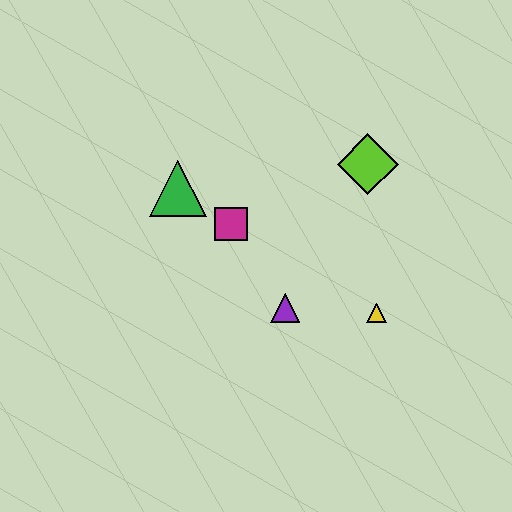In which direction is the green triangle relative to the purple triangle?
The green triangle is above the purple triangle.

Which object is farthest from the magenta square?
The yellow triangle is farthest from the magenta square.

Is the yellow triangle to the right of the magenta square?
Yes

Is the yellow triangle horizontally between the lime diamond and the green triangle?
No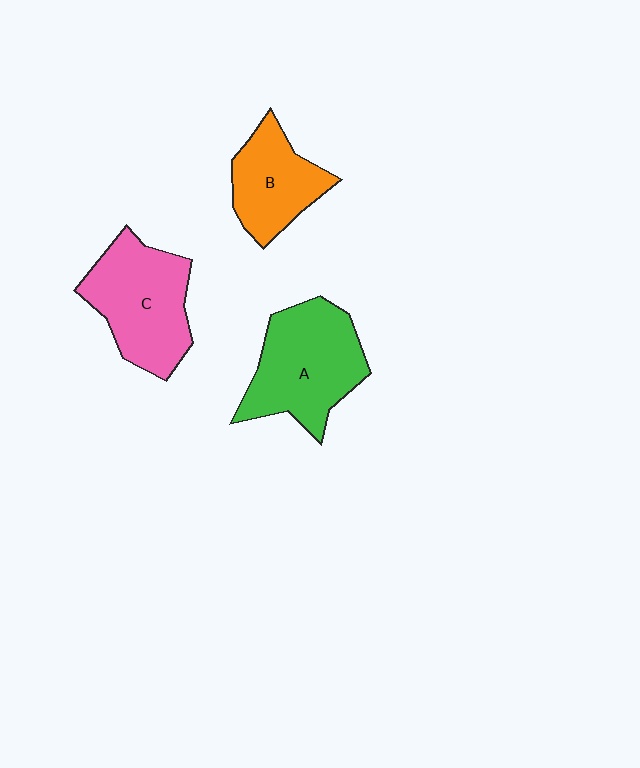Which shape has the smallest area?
Shape B (orange).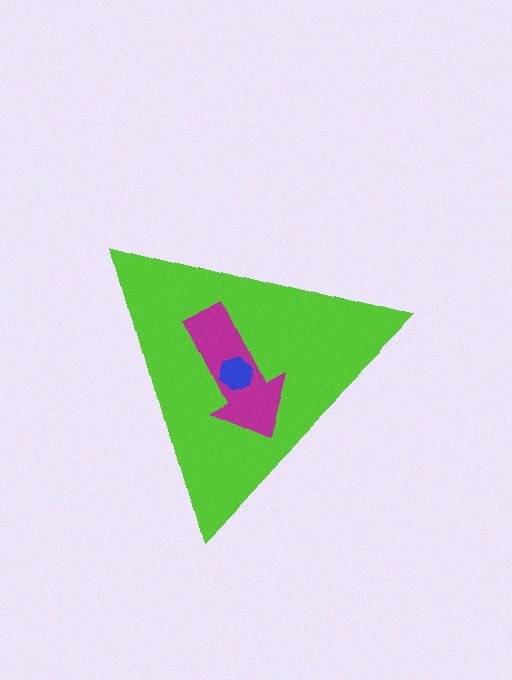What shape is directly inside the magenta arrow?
The blue hexagon.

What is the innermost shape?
The blue hexagon.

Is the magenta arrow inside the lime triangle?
Yes.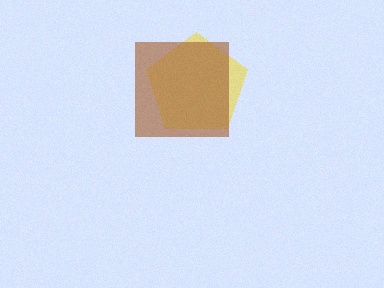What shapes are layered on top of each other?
The layered shapes are: a yellow pentagon, a brown square.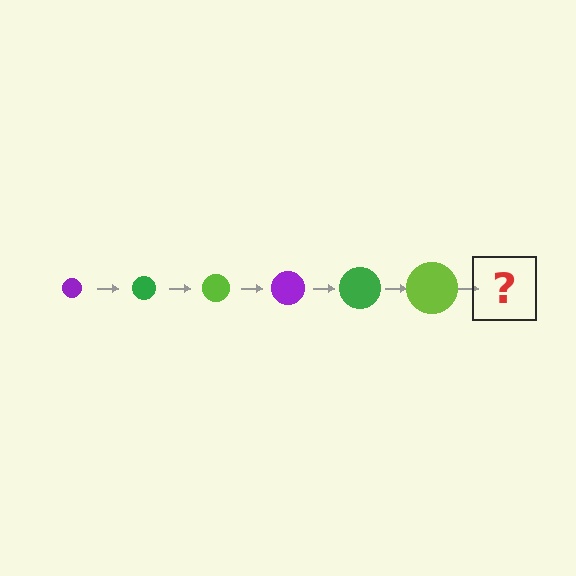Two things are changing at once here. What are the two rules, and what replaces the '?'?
The two rules are that the circle grows larger each step and the color cycles through purple, green, and lime. The '?' should be a purple circle, larger than the previous one.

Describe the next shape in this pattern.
It should be a purple circle, larger than the previous one.